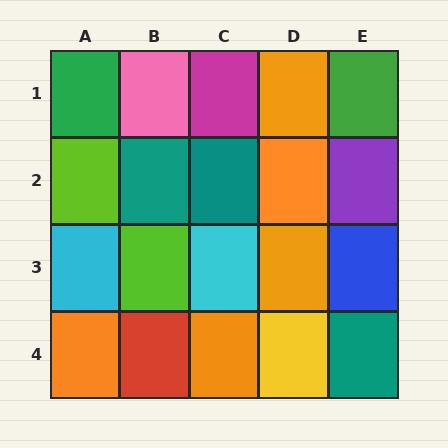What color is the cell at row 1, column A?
Green.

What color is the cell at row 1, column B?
Pink.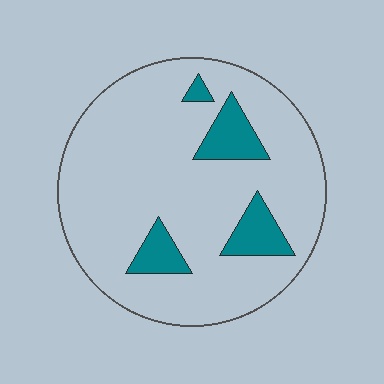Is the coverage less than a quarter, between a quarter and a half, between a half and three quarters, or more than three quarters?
Less than a quarter.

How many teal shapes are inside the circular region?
4.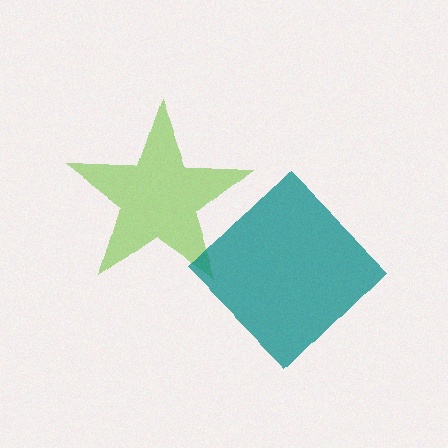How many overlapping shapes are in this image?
There are 2 overlapping shapes in the image.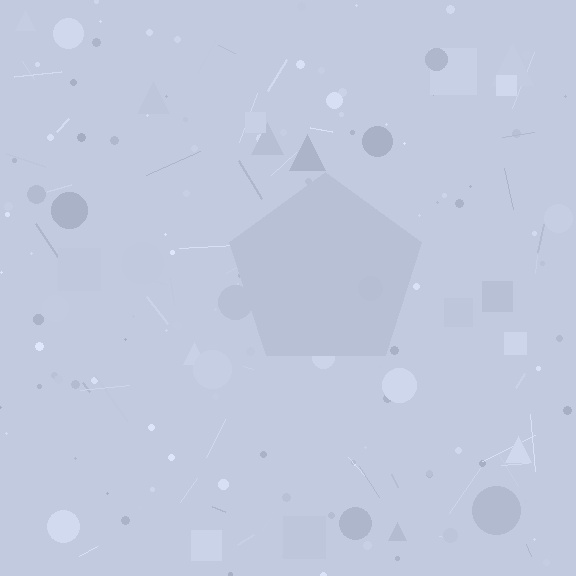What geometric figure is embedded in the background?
A pentagon is embedded in the background.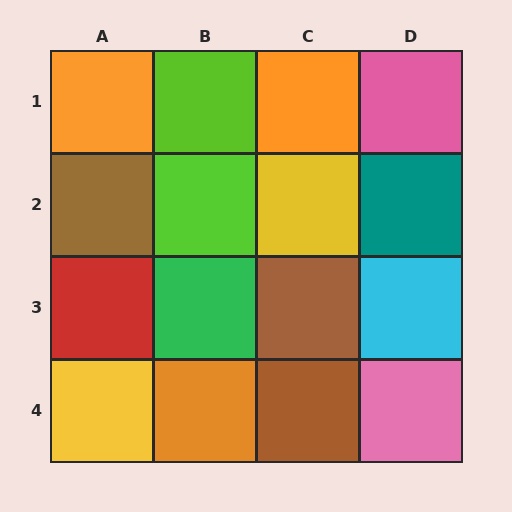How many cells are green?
1 cell is green.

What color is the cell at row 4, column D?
Pink.